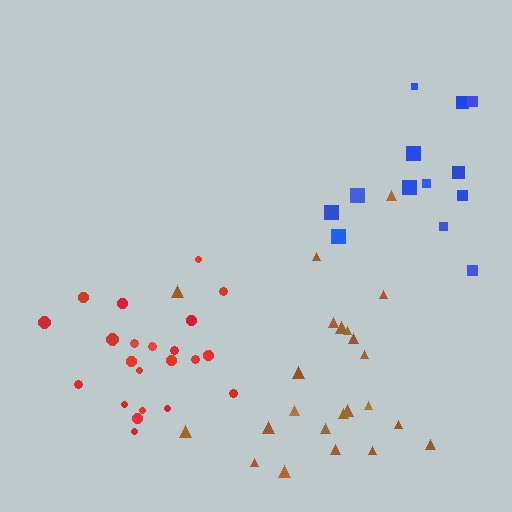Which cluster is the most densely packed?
Red.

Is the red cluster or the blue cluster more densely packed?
Red.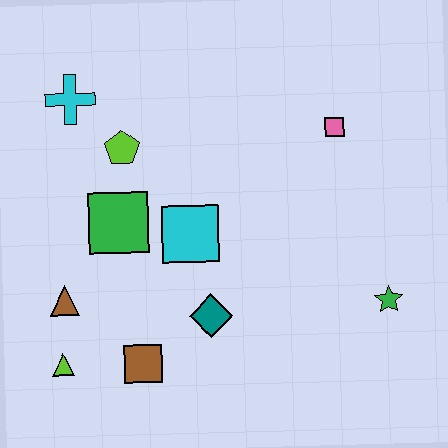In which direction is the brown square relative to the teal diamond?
The brown square is to the left of the teal diamond.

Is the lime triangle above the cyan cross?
No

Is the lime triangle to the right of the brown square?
No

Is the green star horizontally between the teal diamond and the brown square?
No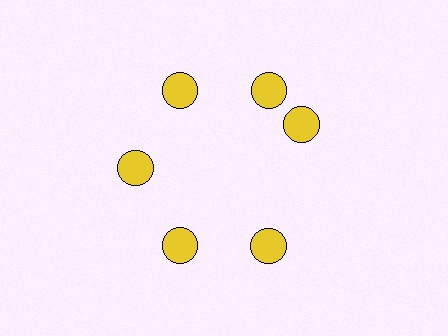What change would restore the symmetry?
The symmetry would be restored by rotating it back into even spacing with its neighbors so that all 6 circles sit at equal angles and equal distance from the center.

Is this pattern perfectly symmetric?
No. The 6 yellow circles are arranged in a ring, but one element near the 3 o'clock position is rotated out of alignment along the ring, breaking the 6-fold rotational symmetry.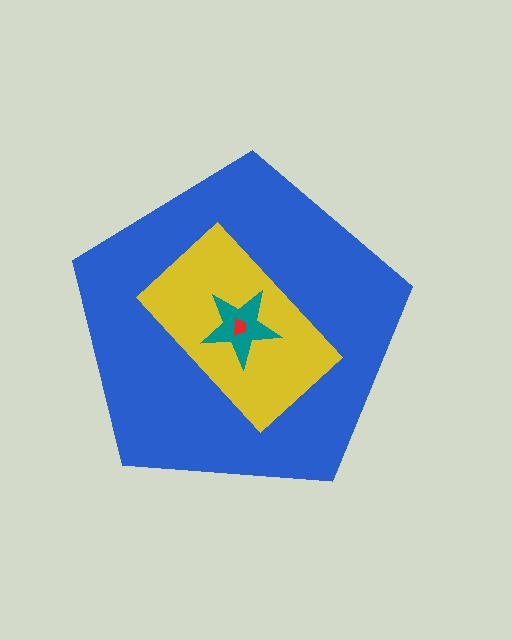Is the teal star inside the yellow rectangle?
Yes.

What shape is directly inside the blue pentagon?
The yellow rectangle.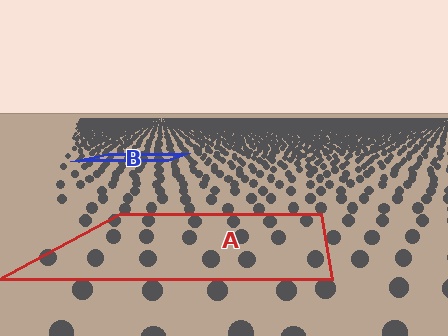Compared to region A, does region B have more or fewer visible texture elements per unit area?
Region B has more texture elements per unit area — they are packed more densely because it is farther away.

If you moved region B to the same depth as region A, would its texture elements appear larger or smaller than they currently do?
They would appear larger. At a closer depth, the same texture elements are projected at a bigger on-screen size.